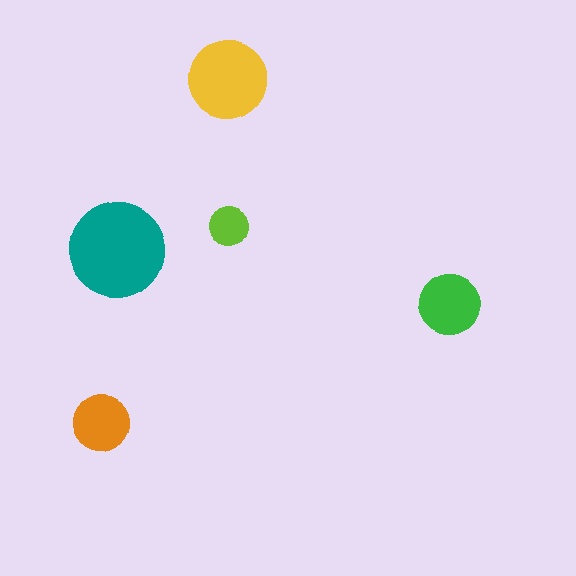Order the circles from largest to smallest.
the teal one, the yellow one, the green one, the orange one, the lime one.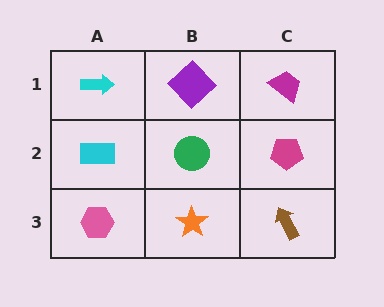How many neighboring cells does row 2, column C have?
3.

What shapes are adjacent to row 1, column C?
A magenta pentagon (row 2, column C), a purple diamond (row 1, column B).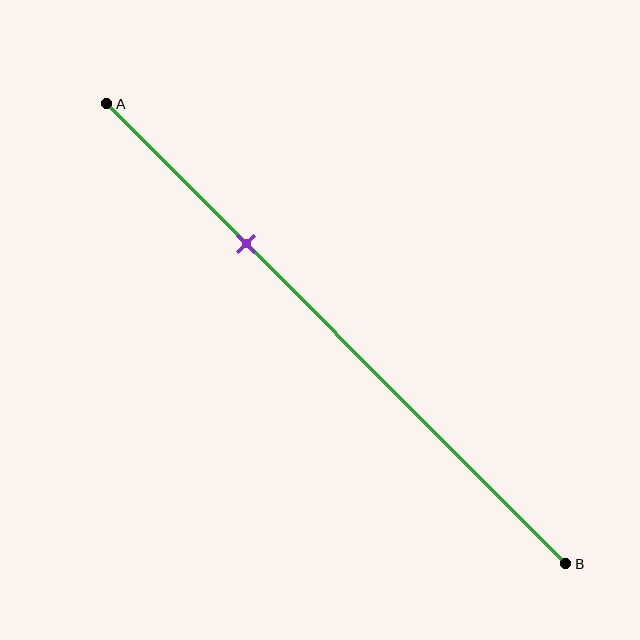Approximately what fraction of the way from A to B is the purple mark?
The purple mark is approximately 30% of the way from A to B.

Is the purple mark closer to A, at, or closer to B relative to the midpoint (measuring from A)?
The purple mark is closer to point A than the midpoint of segment AB.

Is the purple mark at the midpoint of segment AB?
No, the mark is at about 30% from A, not at the 50% midpoint.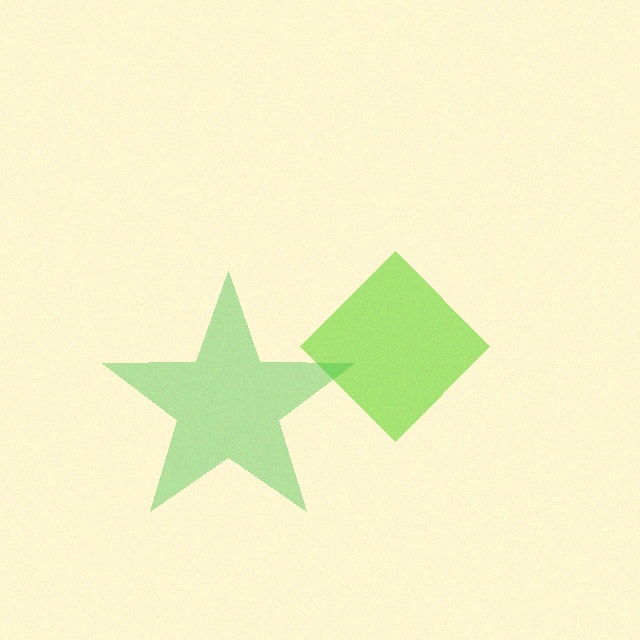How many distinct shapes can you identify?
There are 2 distinct shapes: a lime diamond, a green star.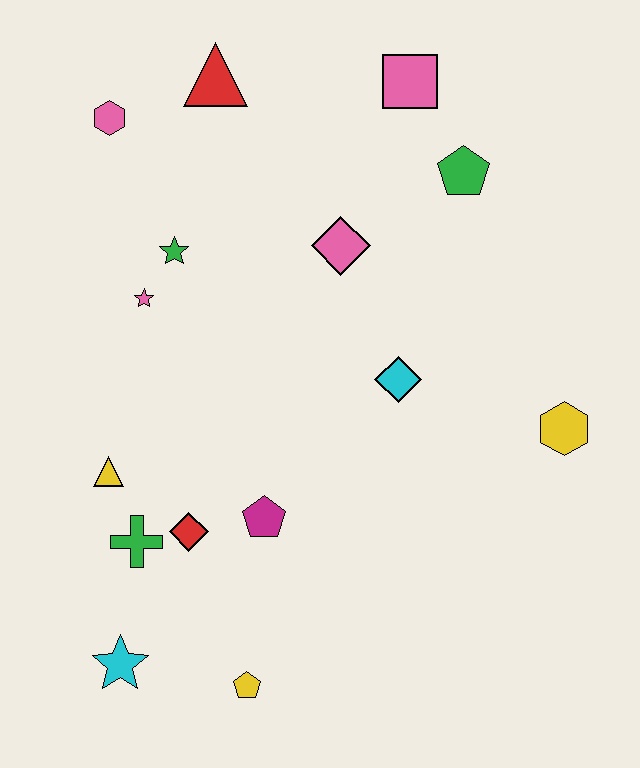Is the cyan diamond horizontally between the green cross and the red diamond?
No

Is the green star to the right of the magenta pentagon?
No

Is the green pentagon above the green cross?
Yes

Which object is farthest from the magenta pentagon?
The pink square is farthest from the magenta pentagon.